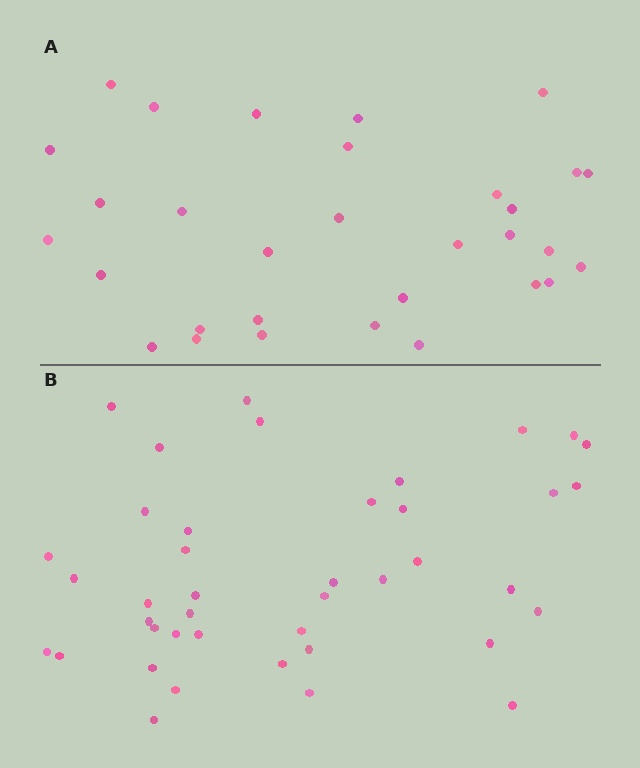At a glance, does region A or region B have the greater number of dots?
Region B (the bottom region) has more dots.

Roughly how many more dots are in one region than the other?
Region B has roughly 10 or so more dots than region A.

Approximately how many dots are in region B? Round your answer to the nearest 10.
About 40 dots. (The exact count is 41, which rounds to 40.)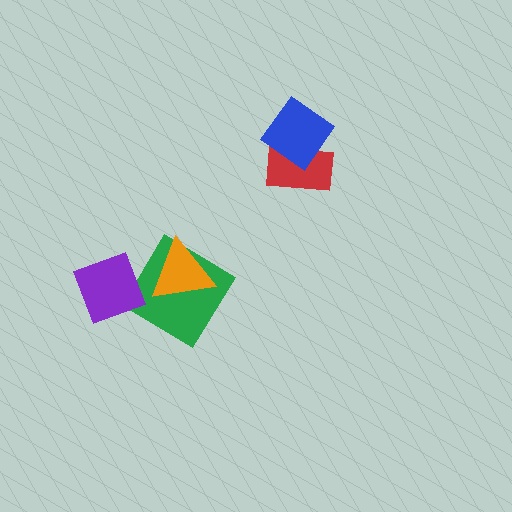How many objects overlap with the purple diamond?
1 object overlaps with the purple diamond.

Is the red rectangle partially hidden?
Yes, it is partially covered by another shape.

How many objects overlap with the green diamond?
2 objects overlap with the green diamond.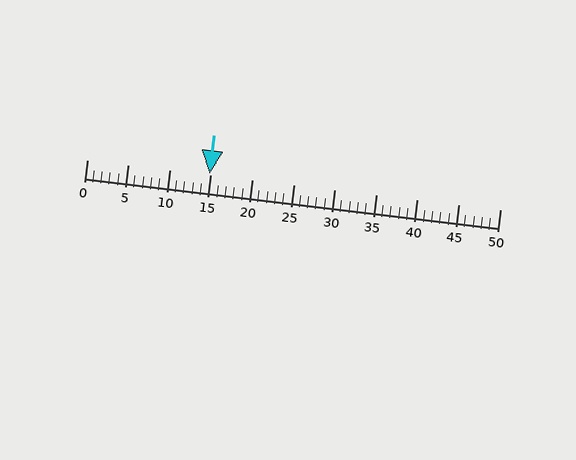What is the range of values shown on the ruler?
The ruler shows values from 0 to 50.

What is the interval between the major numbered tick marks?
The major tick marks are spaced 5 units apart.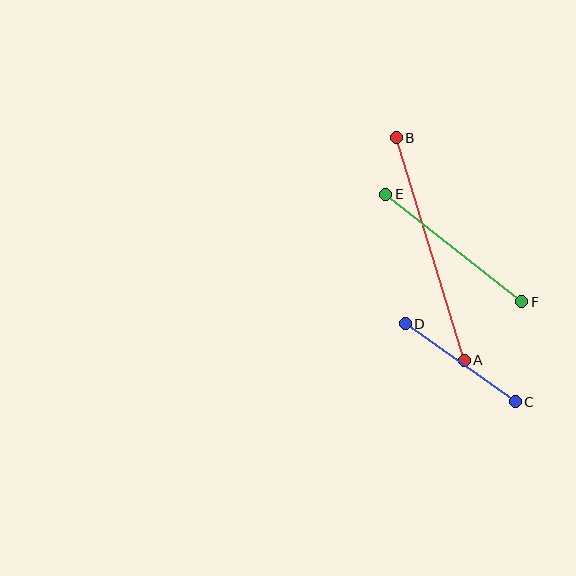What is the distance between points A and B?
The distance is approximately 233 pixels.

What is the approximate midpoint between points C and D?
The midpoint is at approximately (460, 363) pixels.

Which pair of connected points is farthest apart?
Points A and B are farthest apart.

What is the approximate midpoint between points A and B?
The midpoint is at approximately (430, 249) pixels.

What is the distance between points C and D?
The distance is approximately 135 pixels.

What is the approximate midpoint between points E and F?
The midpoint is at approximately (454, 248) pixels.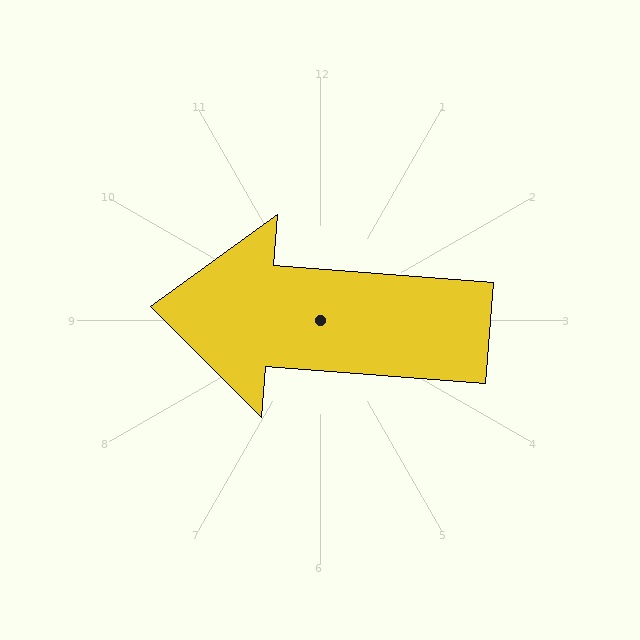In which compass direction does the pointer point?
West.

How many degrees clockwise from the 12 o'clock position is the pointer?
Approximately 274 degrees.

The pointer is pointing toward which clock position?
Roughly 9 o'clock.